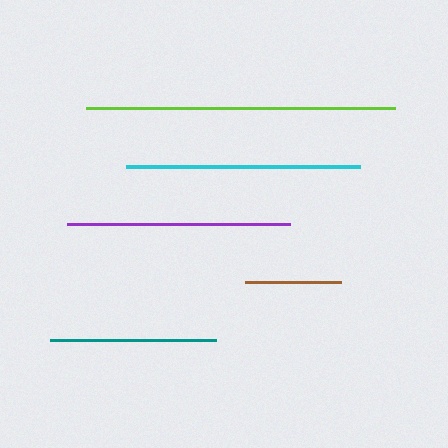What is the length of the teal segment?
The teal segment is approximately 166 pixels long.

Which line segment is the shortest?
The brown line is the shortest at approximately 96 pixels.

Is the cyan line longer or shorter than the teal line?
The cyan line is longer than the teal line.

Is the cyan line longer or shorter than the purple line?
The cyan line is longer than the purple line.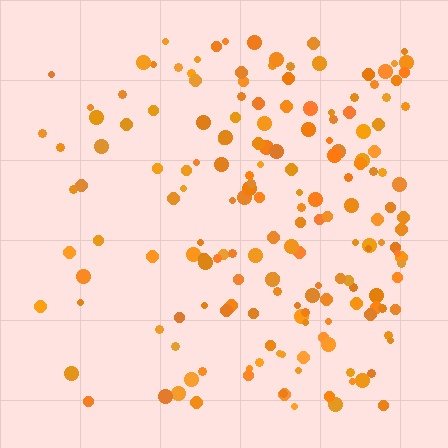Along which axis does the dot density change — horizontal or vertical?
Horizontal.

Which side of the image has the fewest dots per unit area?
The left.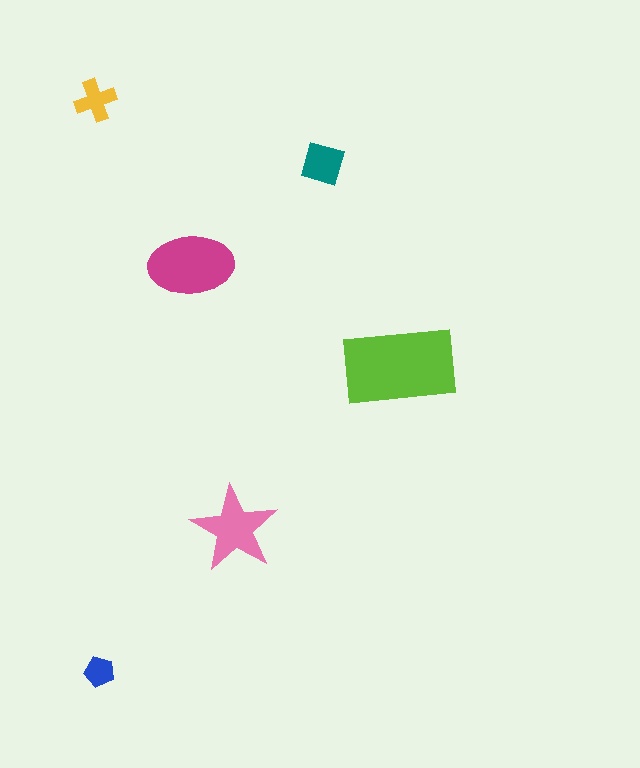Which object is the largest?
The lime rectangle.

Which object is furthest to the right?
The lime rectangle is rightmost.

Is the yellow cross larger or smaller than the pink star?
Smaller.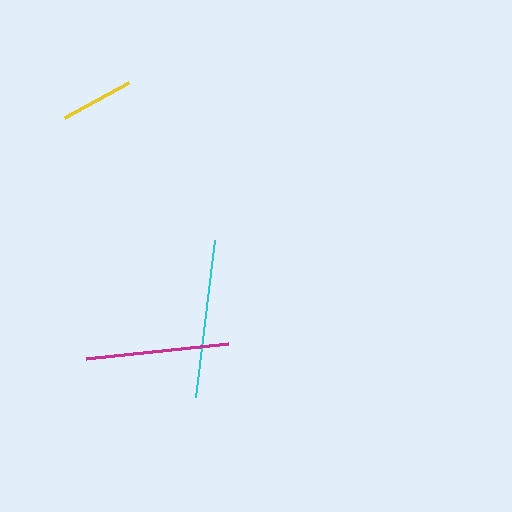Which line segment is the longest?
The cyan line is the longest at approximately 158 pixels.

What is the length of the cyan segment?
The cyan segment is approximately 158 pixels long.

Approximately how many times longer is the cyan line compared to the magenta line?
The cyan line is approximately 1.1 times the length of the magenta line.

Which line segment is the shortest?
The yellow line is the shortest at approximately 73 pixels.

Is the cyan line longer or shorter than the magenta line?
The cyan line is longer than the magenta line.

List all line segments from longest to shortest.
From longest to shortest: cyan, magenta, yellow.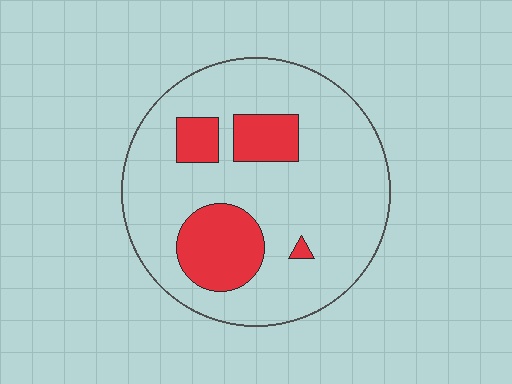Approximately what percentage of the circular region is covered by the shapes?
Approximately 20%.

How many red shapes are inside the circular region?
4.